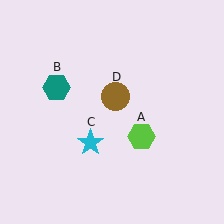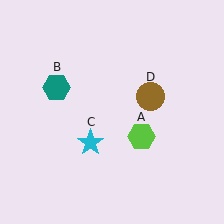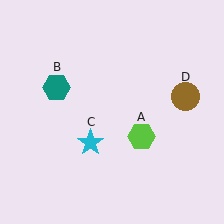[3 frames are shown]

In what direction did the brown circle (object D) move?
The brown circle (object D) moved right.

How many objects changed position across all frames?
1 object changed position: brown circle (object D).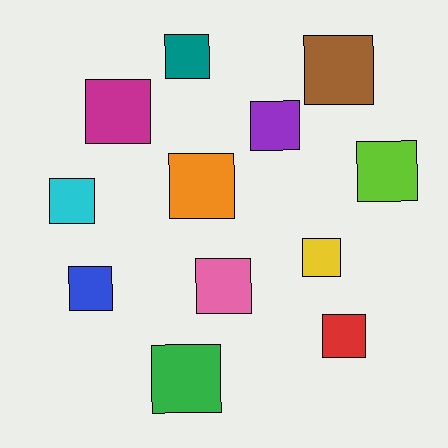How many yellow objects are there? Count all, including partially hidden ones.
There is 1 yellow object.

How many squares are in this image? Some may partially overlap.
There are 12 squares.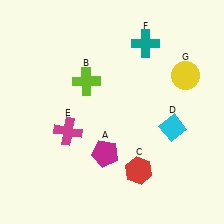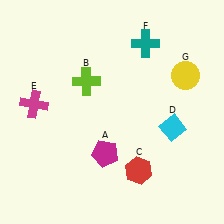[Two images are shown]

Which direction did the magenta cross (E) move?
The magenta cross (E) moved left.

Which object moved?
The magenta cross (E) moved left.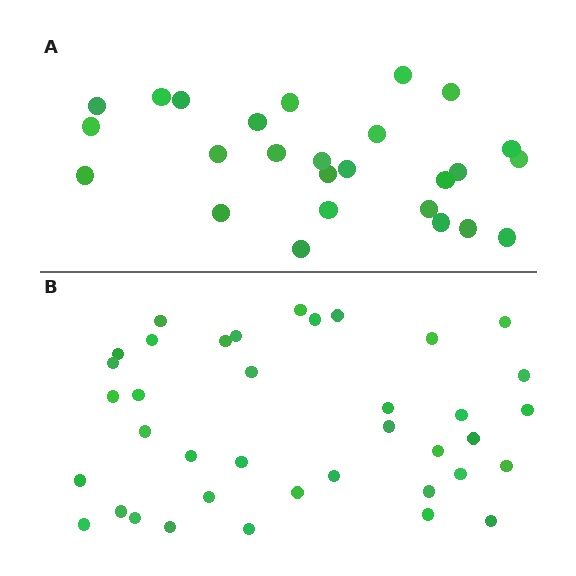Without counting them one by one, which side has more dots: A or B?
Region B (the bottom region) has more dots.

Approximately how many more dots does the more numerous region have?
Region B has roughly 12 or so more dots than region A.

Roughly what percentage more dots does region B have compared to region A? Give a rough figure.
About 45% more.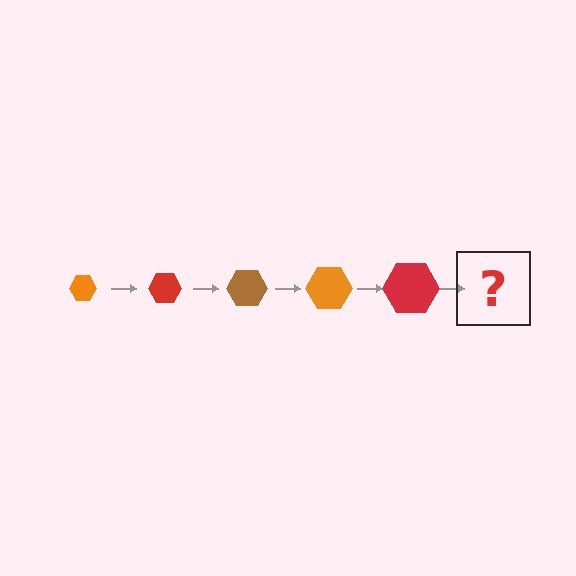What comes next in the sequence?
The next element should be a brown hexagon, larger than the previous one.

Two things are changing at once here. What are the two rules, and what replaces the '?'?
The two rules are that the hexagon grows larger each step and the color cycles through orange, red, and brown. The '?' should be a brown hexagon, larger than the previous one.